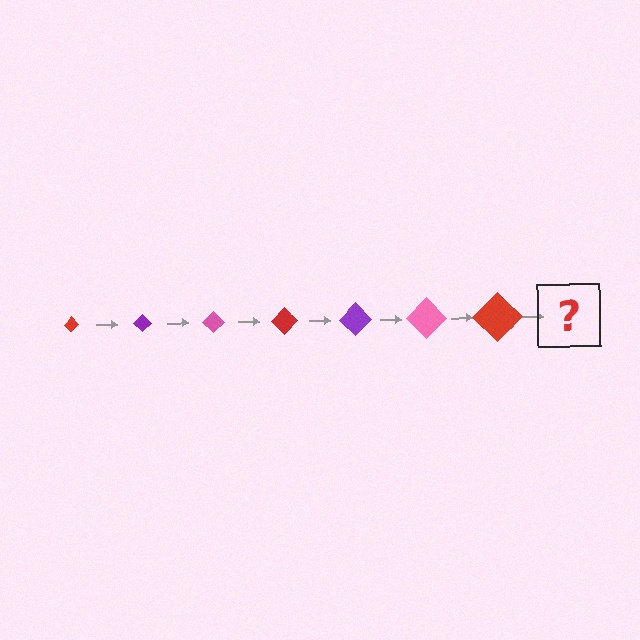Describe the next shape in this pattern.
It should be a purple diamond, larger than the previous one.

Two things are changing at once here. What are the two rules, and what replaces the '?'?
The two rules are that the diamond grows larger each step and the color cycles through red, purple, and pink. The '?' should be a purple diamond, larger than the previous one.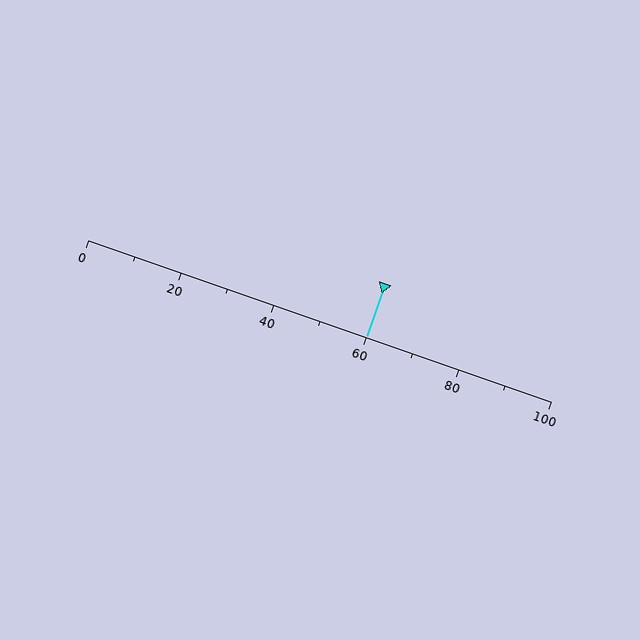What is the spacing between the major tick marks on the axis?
The major ticks are spaced 20 apart.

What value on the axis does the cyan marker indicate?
The marker indicates approximately 60.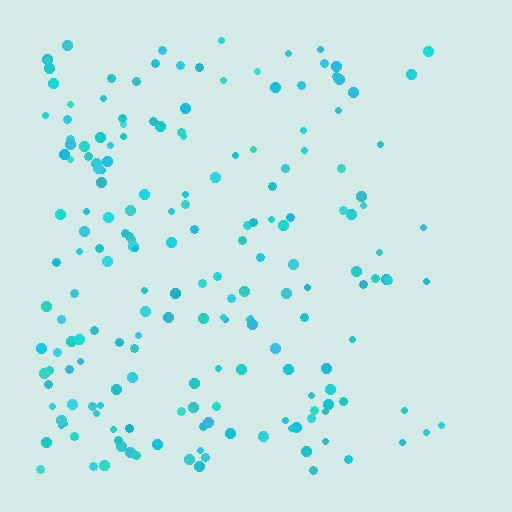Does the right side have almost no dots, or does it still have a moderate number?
Still a moderate number, just noticeably fewer than the left.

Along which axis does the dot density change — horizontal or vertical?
Horizontal.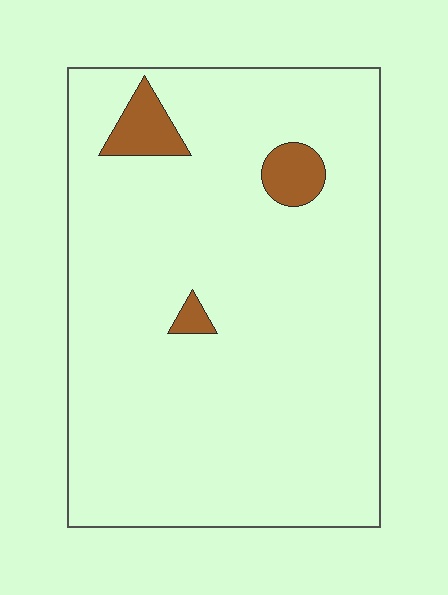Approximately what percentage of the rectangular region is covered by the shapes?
Approximately 5%.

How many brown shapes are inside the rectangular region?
3.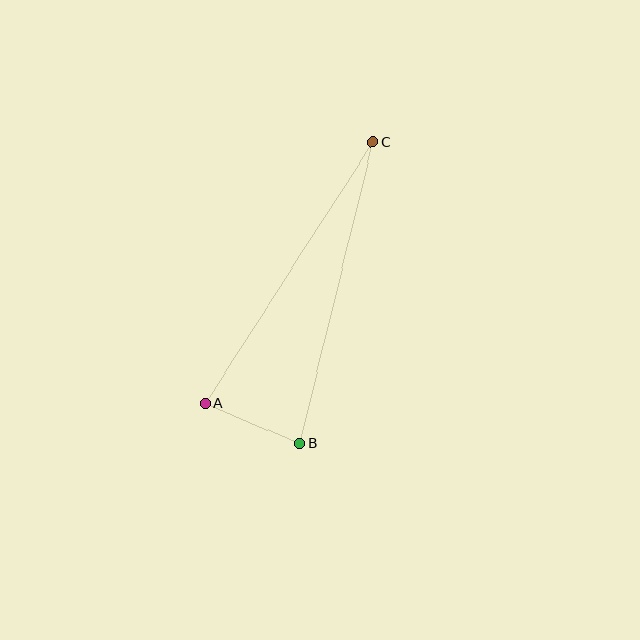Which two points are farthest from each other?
Points A and C are farthest from each other.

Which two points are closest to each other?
Points A and B are closest to each other.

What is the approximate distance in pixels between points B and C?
The distance between B and C is approximately 310 pixels.